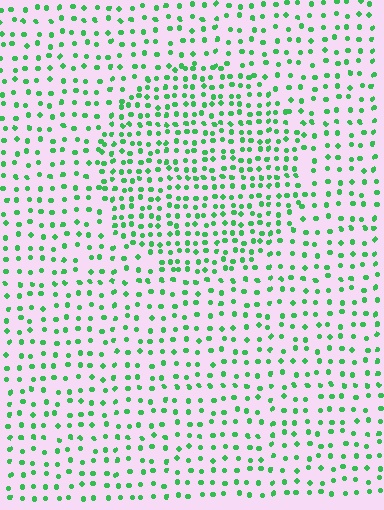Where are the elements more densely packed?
The elements are more densely packed inside the circle boundary.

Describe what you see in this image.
The image contains small green elements arranged at two different densities. A circle-shaped region is visible where the elements are more densely packed than the surrounding area.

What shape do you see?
I see a circle.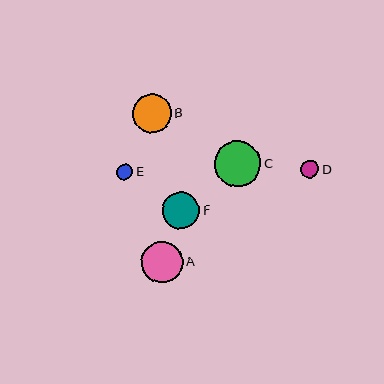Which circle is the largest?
Circle C is the largest with a size of approximately 46 pixels.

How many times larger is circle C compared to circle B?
Circle C is approximately 1.2 times the size of circle B.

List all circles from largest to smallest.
From largest to smallest: C, A, B, F, D, E.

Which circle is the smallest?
Circle E is the smallest with a size of approximately 16 pixels.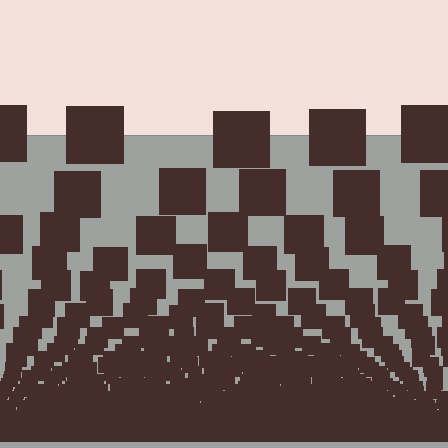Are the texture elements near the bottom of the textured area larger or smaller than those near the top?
Smaller. The gradient is inverted — elements near the bottom are smaller and denser.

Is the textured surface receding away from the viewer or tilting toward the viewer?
The surface appears to tilt toward the viewer. Texture elements get larger and sparser toward the top.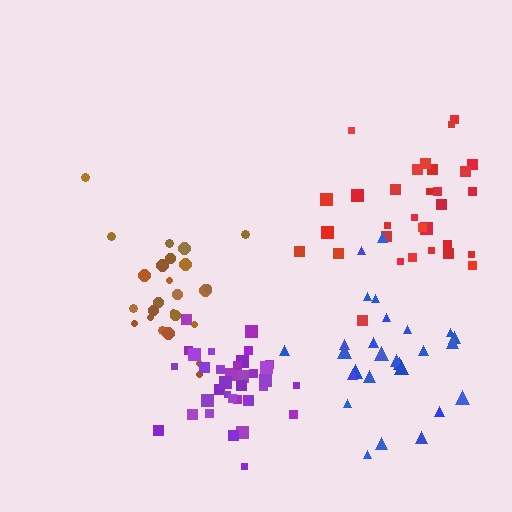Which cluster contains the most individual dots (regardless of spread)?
Purple (34).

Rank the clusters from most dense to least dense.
purple, brown, red, blue.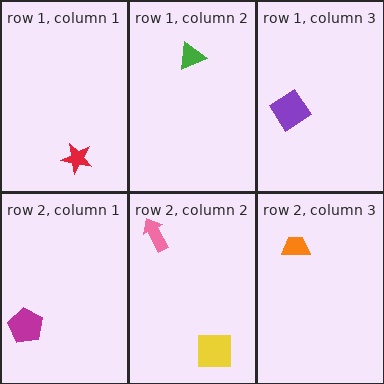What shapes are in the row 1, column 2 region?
The green triangle.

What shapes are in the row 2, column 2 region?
The yellow square, the pink arrow.